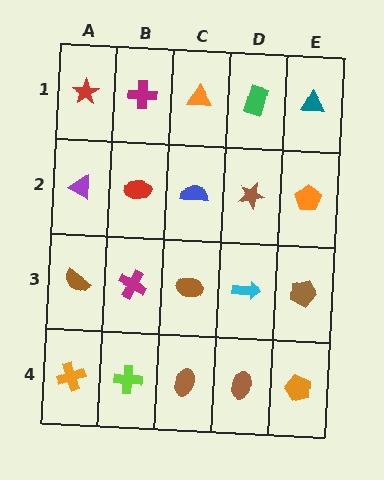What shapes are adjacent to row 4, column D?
A cyan arrow (row 3, column D), a brown ellipse (row 4, column C), an orange pentagon (row 4, column E).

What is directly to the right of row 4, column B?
A brown ellipse.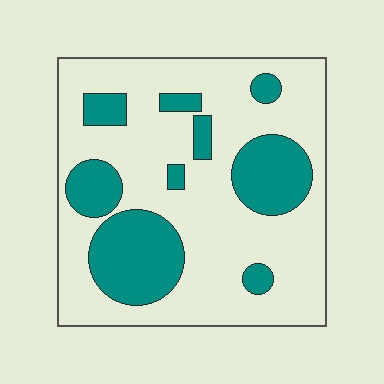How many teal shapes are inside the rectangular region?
9.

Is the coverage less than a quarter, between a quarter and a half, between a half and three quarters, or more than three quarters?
Between a quarter and a half.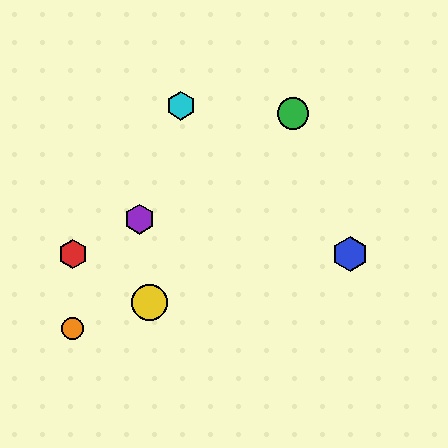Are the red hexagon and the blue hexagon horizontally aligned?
Yes, both are at y≈254.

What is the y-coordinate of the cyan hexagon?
The cyan hexagon is at y≈106.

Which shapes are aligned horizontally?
The red hexagon, the blue hexagon are aligned horizontally.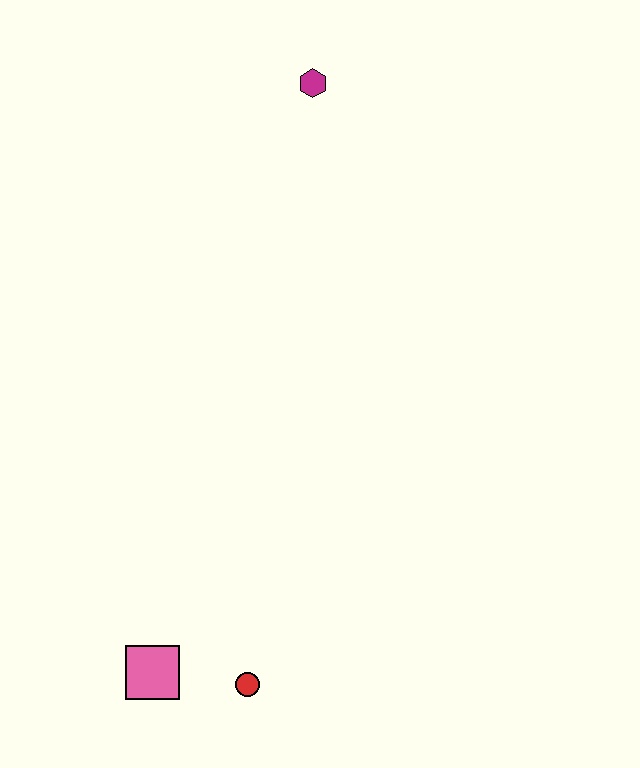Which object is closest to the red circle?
The pink square is closest to the red circle.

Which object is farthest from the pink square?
The magenta hexagon is farthest from the pink square.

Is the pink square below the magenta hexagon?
Yes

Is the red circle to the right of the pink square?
Yes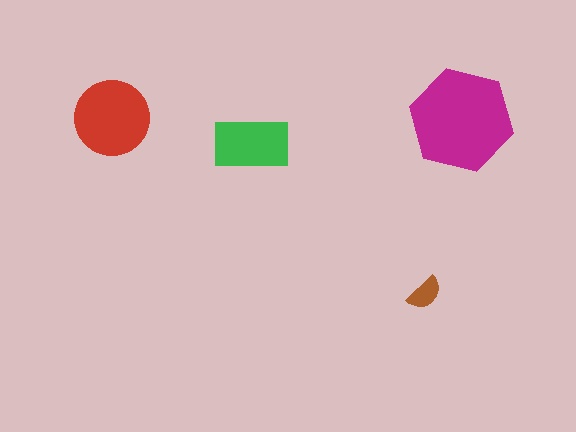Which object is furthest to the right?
The magenta hexagon is rightmost.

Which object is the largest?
The magenta hexagon.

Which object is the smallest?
The brown semicircle.